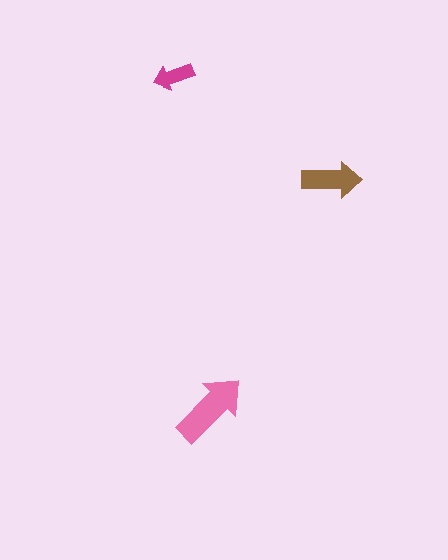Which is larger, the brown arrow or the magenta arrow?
The brown one.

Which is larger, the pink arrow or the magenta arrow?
The pink one.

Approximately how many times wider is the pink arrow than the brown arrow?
About 1.5 times wider.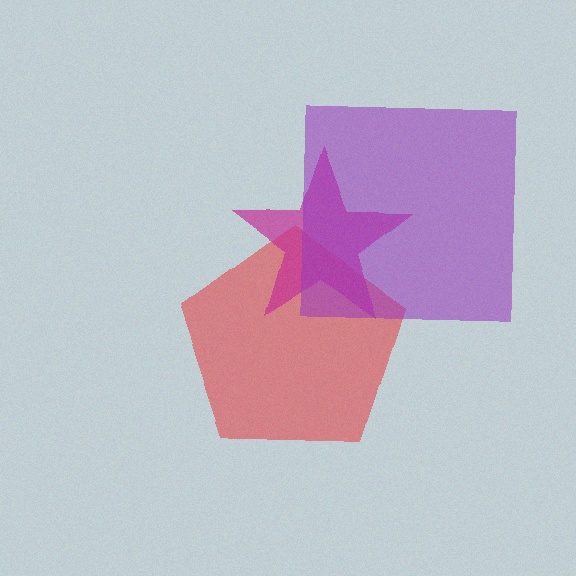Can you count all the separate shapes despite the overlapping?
Yes, there are 3 separate shapes.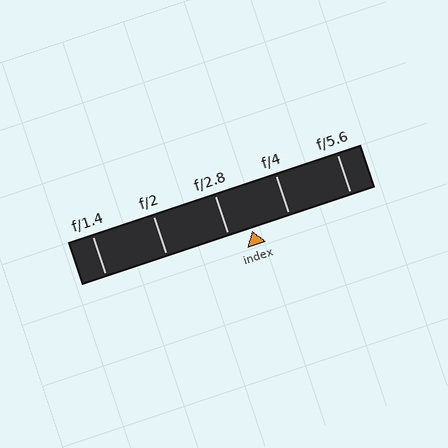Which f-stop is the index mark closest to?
The index mark is closest to f/2.8.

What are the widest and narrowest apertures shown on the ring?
The widest aperture shown is f/1.4 and the narrowest is f/5.6.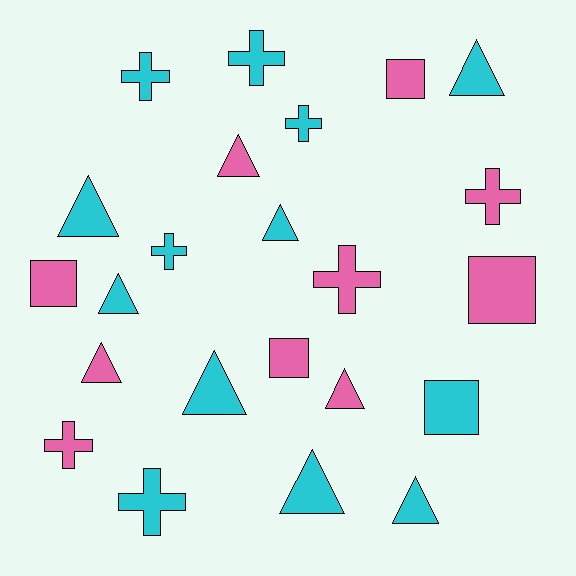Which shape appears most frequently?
Triangle, with 10 objects.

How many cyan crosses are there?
There are 5 cyan crosses.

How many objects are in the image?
There are 23 objects.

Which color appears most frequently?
Cyan, with 13 objects.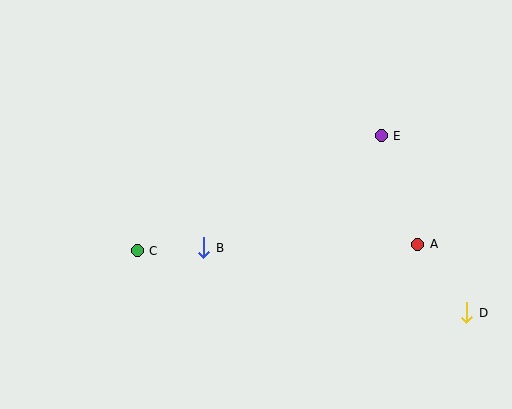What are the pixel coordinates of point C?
Point C is at (137, 251).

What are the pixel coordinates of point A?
Point A is at (418, 244).